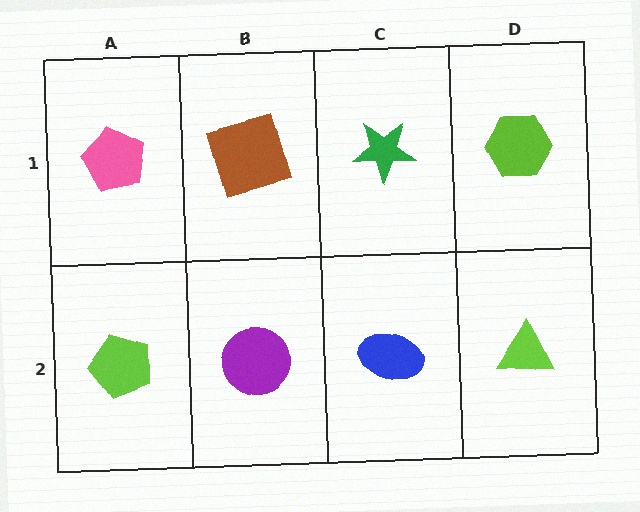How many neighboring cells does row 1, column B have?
3.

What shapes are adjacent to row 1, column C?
A blue ellipse (row 2, column C), a brown square (row 1, column B), a lime hexagon (row 1, column D).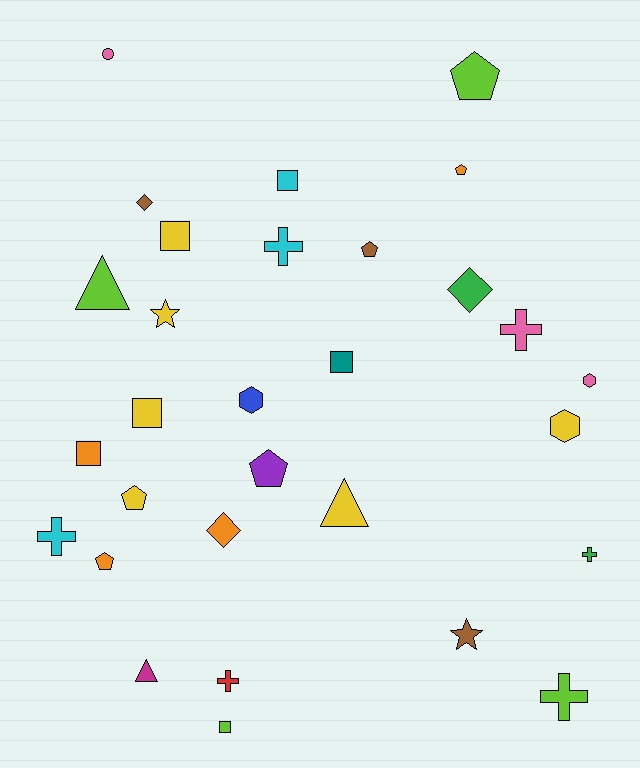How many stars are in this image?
There are 2 stars.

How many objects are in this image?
There are 30 objects.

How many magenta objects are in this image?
There is 1 magenta object.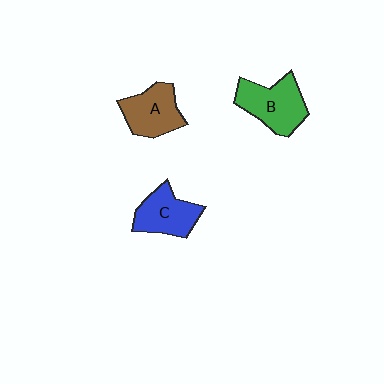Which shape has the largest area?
Shape B (green).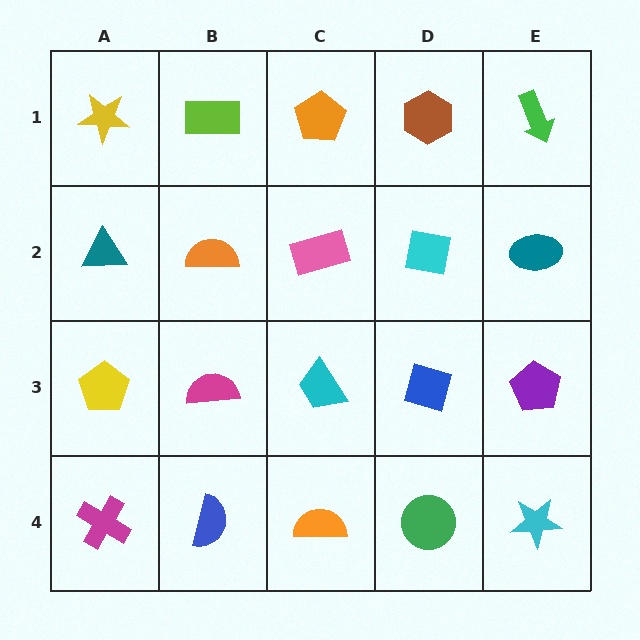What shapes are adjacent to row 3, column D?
A cyan square (row 2, column D), a green circle (row 4, column D), a cyan trapezoid (row 3, column C), a purple pentagon (row 3, column E).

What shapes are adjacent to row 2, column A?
A yellow star (row 1, column A), a yellow pentagon (row 3, column A), an orange semicircle (row 2, column B).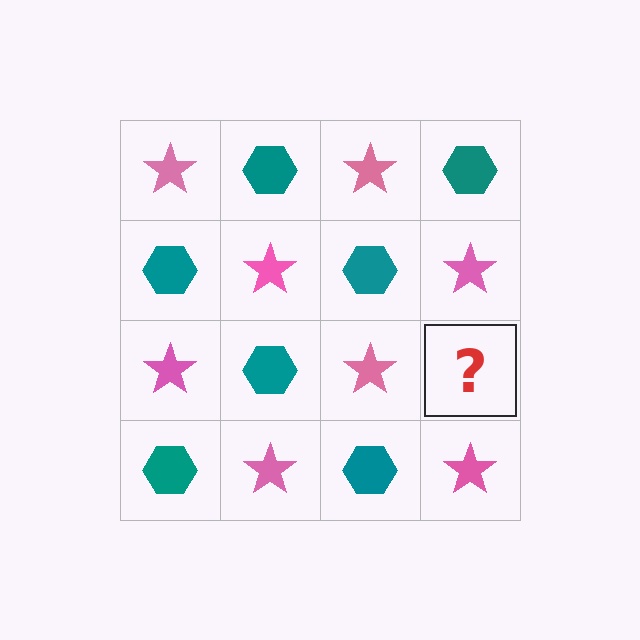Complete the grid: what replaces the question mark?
The question mark should be replaced with a teal hexagon.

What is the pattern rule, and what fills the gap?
The rule is that it alternates pink star and teal hexagon in a checkerboard pattern. The gap should be filled with a teal hexagon.